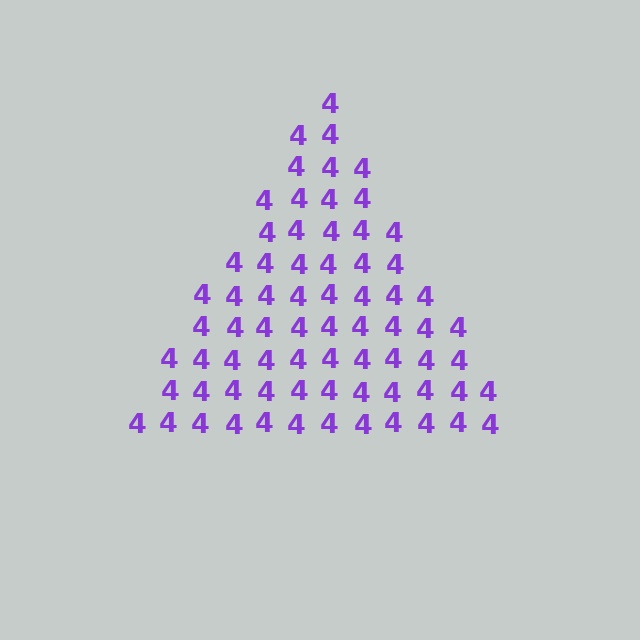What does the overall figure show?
The overall figure shows a triangle.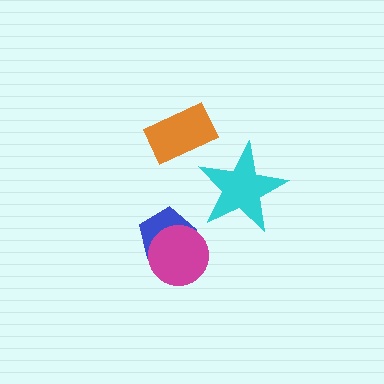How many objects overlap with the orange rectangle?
0 objects overlap with the orange rectangle.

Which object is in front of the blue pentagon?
The magenta circle is in front of the blue pentagon.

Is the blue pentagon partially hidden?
Yes, it is partially covered by another shape.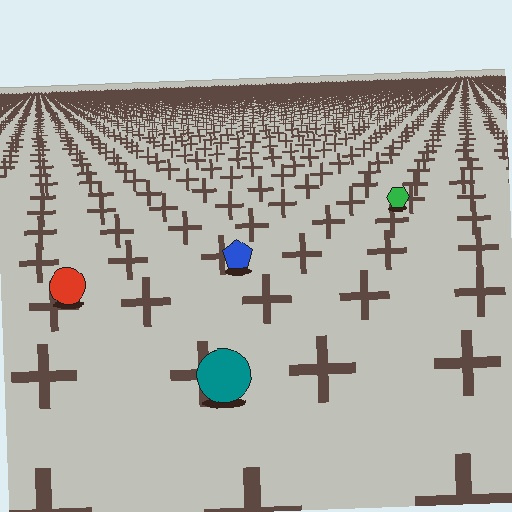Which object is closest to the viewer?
The teal circle is closest. The texture marks near it are larger and more spread out.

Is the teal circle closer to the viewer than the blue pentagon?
Yes. The teal circle is closer — you can tell from the texture gradient: the ground texture is coarser near it.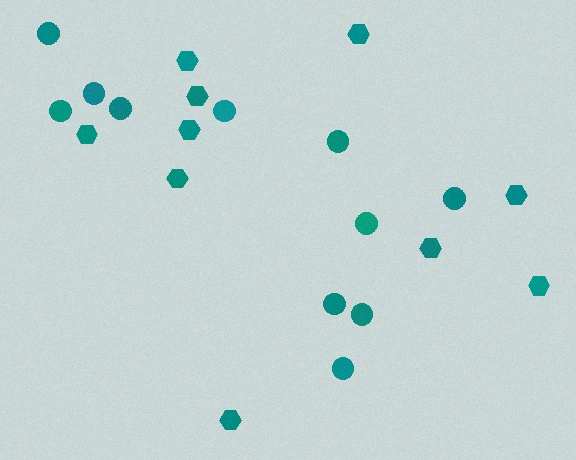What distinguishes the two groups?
There are 2 groups: one group of hexagons (10) and one group of circles (11).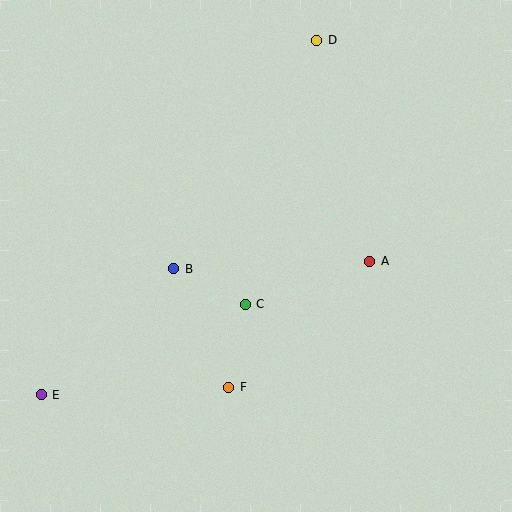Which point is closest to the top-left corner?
Point D is closest to the top-left corner.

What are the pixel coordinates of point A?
Point A is at (370, 261).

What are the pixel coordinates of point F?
Point F is at (228, 387).